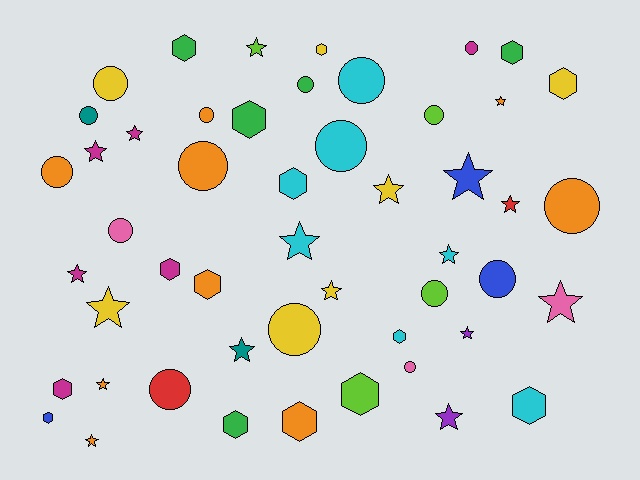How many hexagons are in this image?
There are 15 hexagons.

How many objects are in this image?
There are 50 objects.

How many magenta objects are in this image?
There are 6 magenta objects.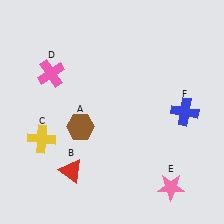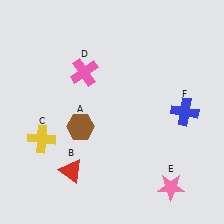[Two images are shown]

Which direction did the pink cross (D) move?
The pink cross (D) moved right.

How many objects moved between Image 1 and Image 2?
1 object moved between the two images.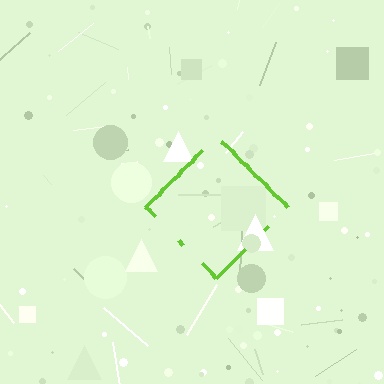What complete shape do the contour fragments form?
The contour fragments form a diamond.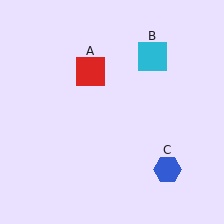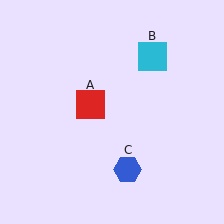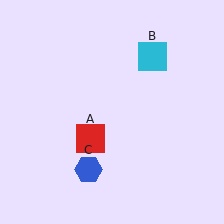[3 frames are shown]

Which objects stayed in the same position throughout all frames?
Cyan square (object B) remained stationary.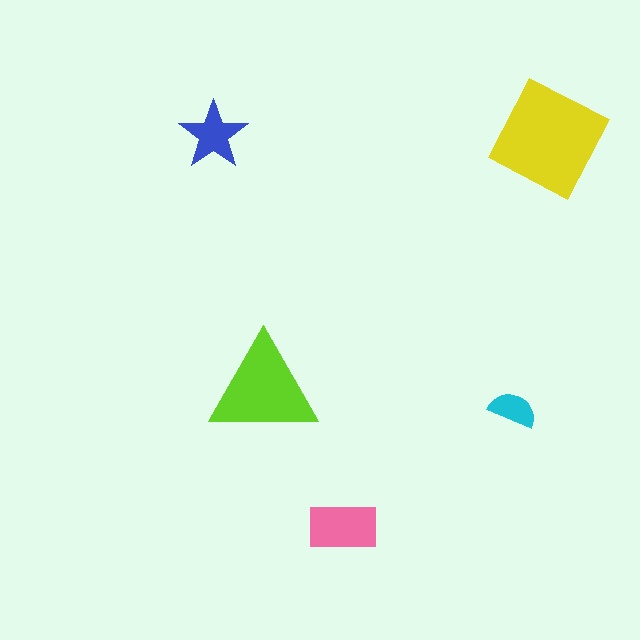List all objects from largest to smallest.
The yellow square, the lime triangle, the pink rectangle, the blue star, the cyan semicircle.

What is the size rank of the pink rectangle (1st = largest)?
3rd.